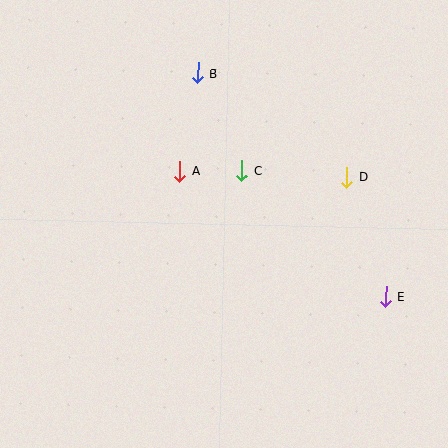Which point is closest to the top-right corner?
Point D is closest to the top-right corner.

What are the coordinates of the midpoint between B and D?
The midpoint between B and D is at (272, 125).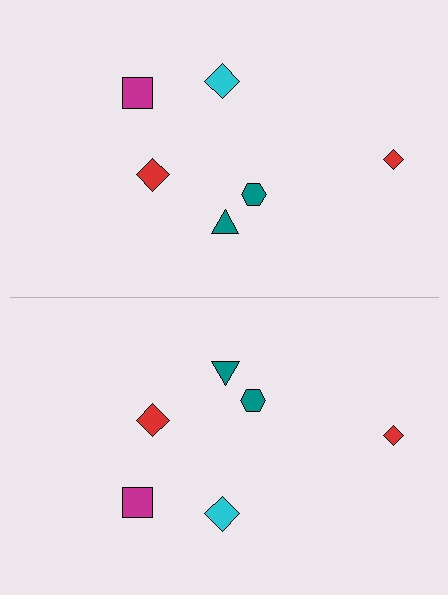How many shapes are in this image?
There are 12 shapes in this image.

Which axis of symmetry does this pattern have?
The pattern has a horizontal axis of symmetry running through the center of the image.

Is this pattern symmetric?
Yes, this pattern has bilateral (reflection) symmetry.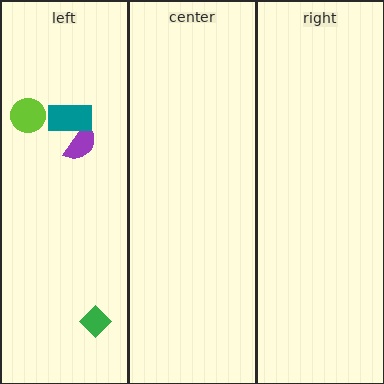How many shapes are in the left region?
4.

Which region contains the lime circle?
The left region.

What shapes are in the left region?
The green diamond, the purple semicircle, the teal rectangle, the lime circle.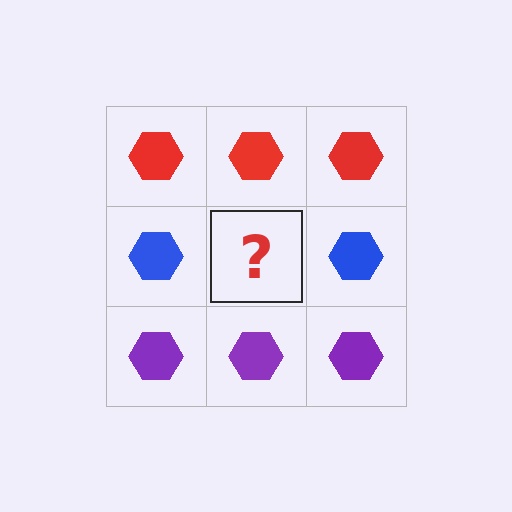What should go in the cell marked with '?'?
The missing cell should contain a blue hexagon.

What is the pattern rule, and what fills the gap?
The rule is that each row has a consistent color. The gap should be filled with a blue hexagon.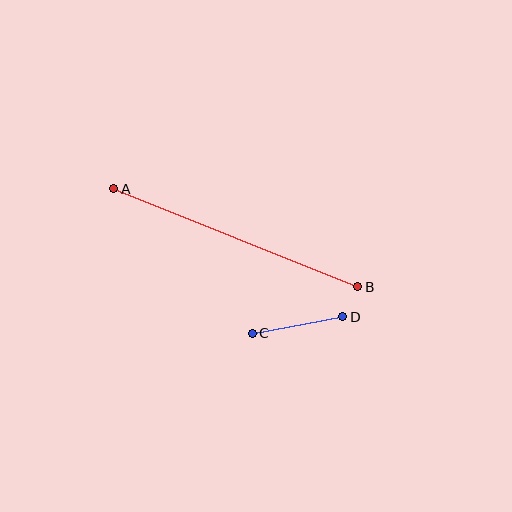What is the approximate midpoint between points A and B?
The midpoint is at approximately (236, 238) pixels.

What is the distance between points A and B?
The distance is approximately 263 pixels.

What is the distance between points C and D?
The distance is approximately 92 pixels.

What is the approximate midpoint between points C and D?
The midpoint is at approximately (298, 325) pixels.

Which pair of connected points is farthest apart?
Points A and B are farthest apart.